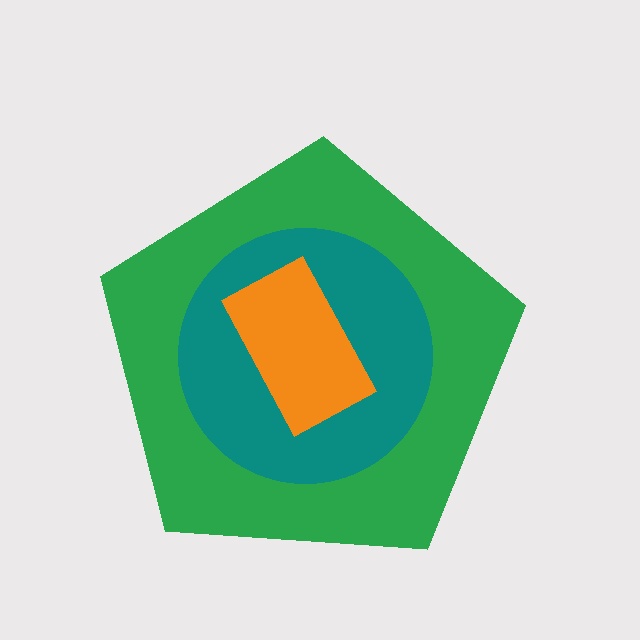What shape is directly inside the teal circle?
The orange rectangle.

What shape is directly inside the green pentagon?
The teal circle.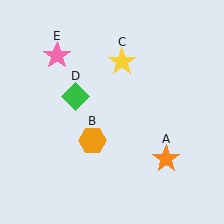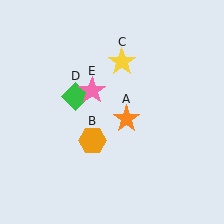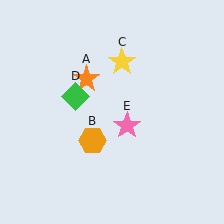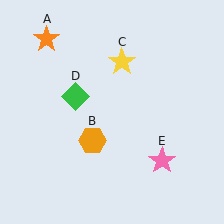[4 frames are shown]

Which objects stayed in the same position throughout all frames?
Orange hexagon (object B) and yellow star (object C) and green diamond (object D) remained stationary.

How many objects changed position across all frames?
2 objects changed position: orange star (object A), pink star (object E).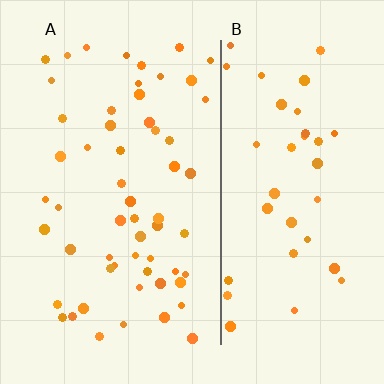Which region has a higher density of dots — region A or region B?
A (the left).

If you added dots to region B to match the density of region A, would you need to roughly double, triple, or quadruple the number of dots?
Approximately double.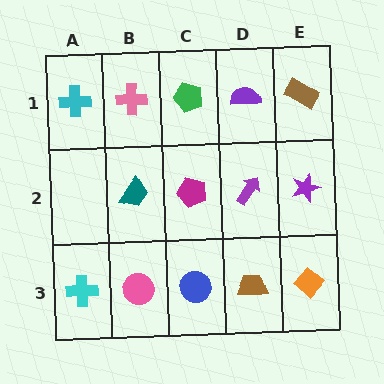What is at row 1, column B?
A pink cross.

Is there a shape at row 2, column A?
No, that cell is empty.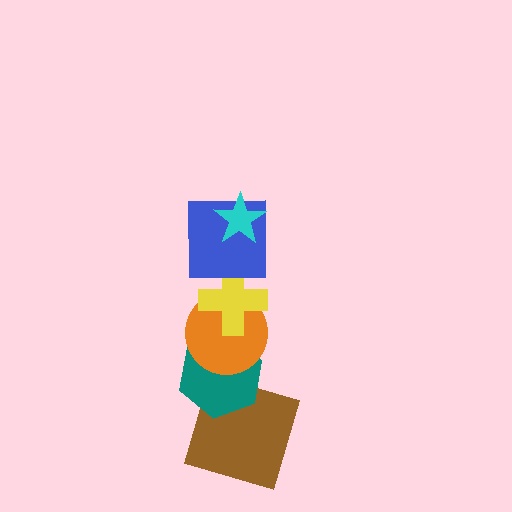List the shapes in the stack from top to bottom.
From top to bottom: the cyan star, the blue square, the yellow cross, the orange circle, the teal hexagon, the brown square.